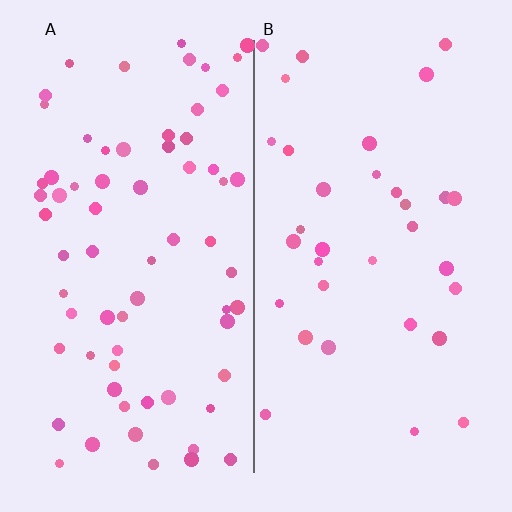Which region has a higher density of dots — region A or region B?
A (the left).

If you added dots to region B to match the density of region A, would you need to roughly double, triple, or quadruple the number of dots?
Approximately double.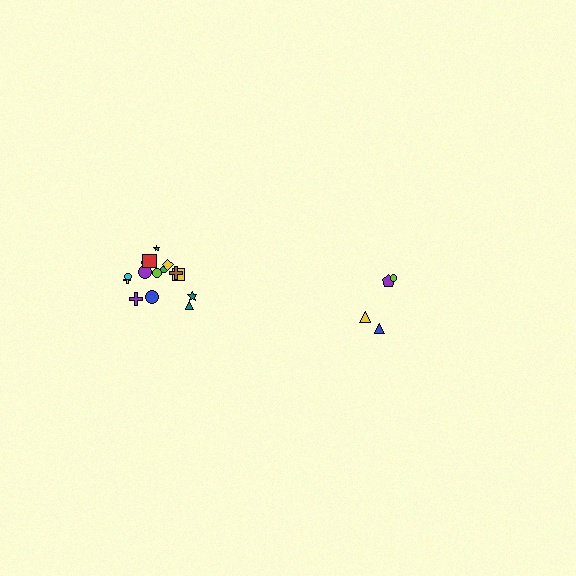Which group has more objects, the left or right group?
The left group.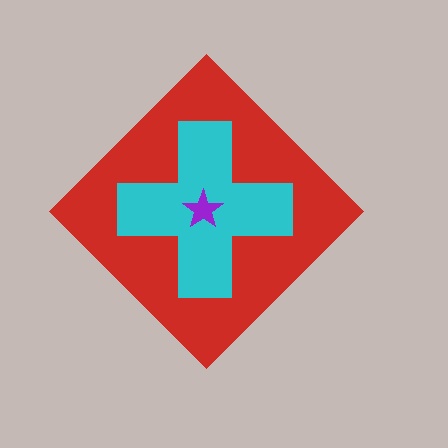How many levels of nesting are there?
3.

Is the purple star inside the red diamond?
Yes.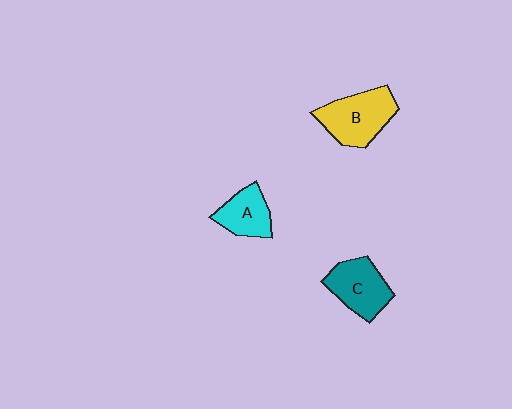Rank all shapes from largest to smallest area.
From largest to smallest: B (yellow), C (teal), A (cyan).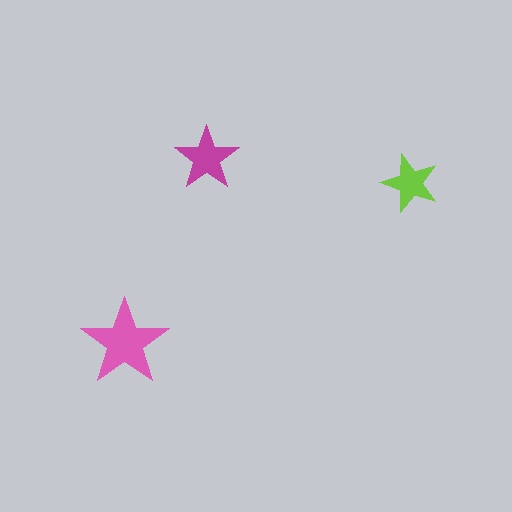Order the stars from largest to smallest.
the pink one, the magenta one, the lime one.